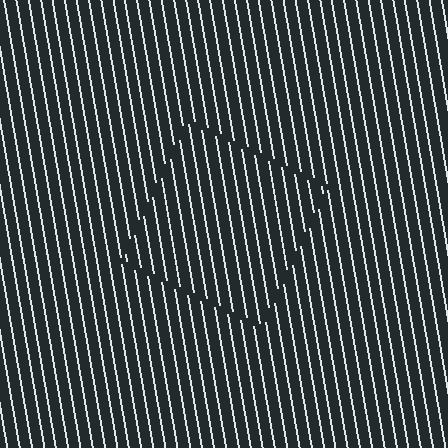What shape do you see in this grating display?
An illusory square. The interior of the shape contains the same grating, shifted by half a period — the contour is defined by the phase discontinuity where line-ends from the inner and outer gratings abut.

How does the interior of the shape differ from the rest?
The interior of the shape contains the same grating, shifted by half a period — the contour is defined by the phase discontinuity where line-ends from the inner and outer gratings abut.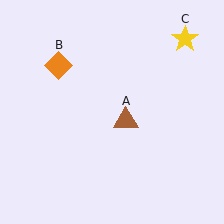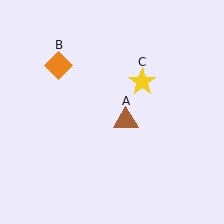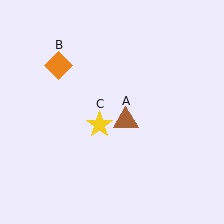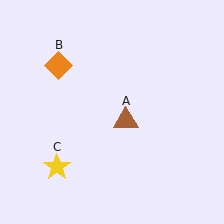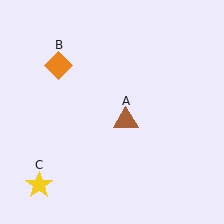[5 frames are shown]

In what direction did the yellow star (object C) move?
The yellow star (object C) moved down and to the left.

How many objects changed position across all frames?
1 object changed position: yellow star (object C).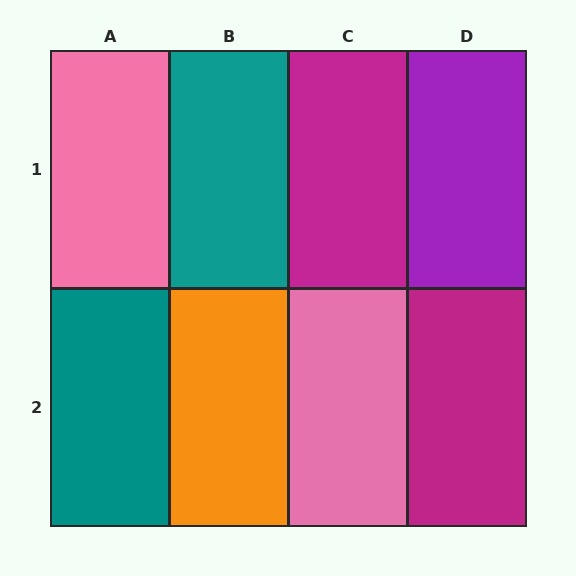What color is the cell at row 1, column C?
Magenta.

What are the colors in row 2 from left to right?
Teal, orange, pink, magenta.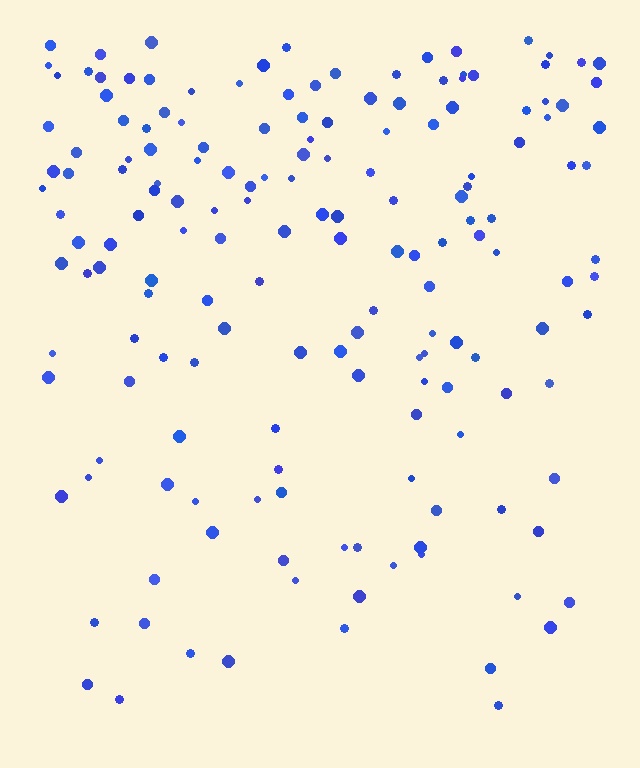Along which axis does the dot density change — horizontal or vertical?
Vertical.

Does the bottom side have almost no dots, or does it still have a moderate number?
Still a moderate number, just noticeably fewer than the top.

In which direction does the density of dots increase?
From bottom to top, with the top side densest.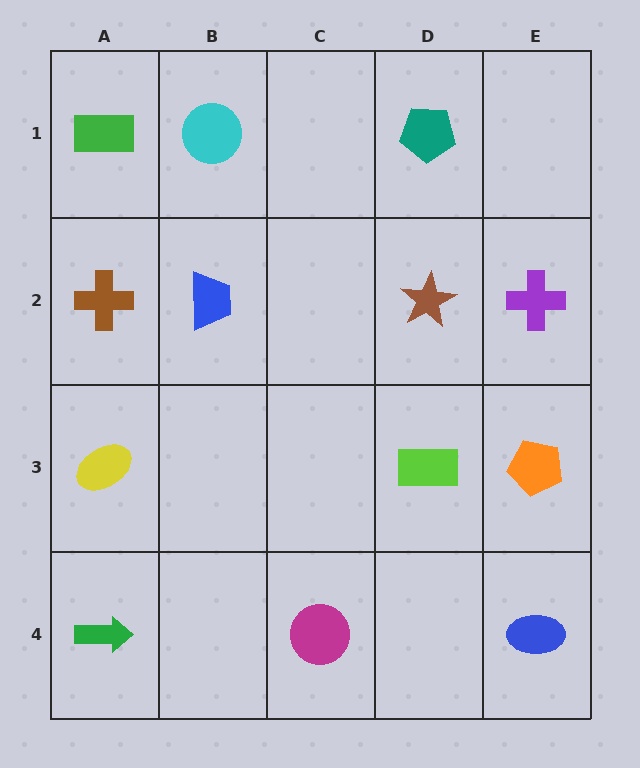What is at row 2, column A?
A brown cross.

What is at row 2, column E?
A purple cross.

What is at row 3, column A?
A yellow ellipse.